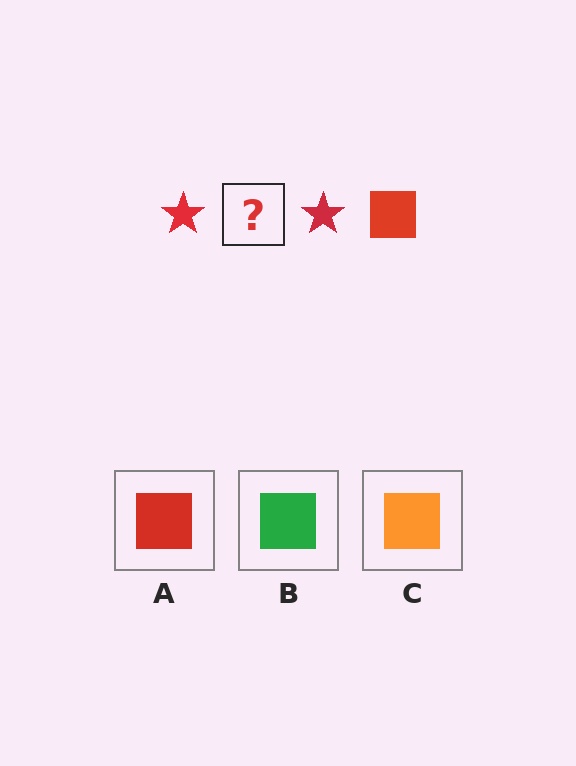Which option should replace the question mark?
Option A.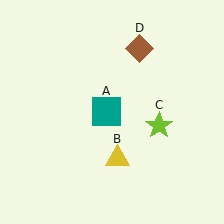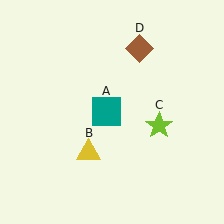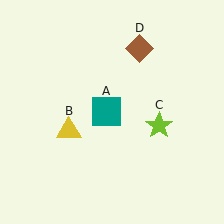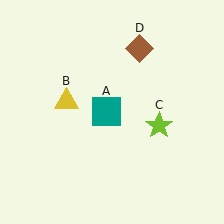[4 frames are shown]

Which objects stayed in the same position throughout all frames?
Teal square (object A) and lime star (object C) and brown diamond (object D) remained stationary.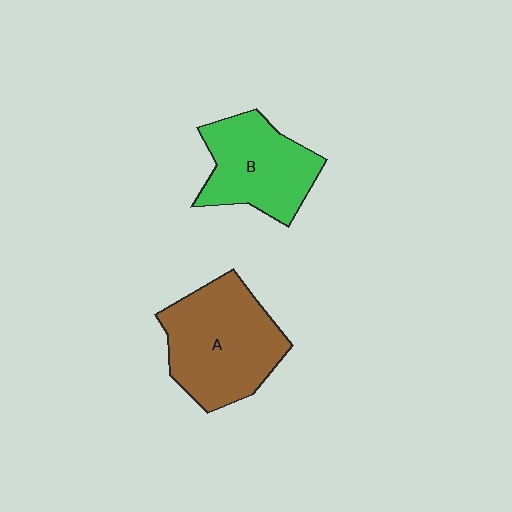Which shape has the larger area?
Shape A (brown).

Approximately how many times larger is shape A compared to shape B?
Approximately 1.3 times.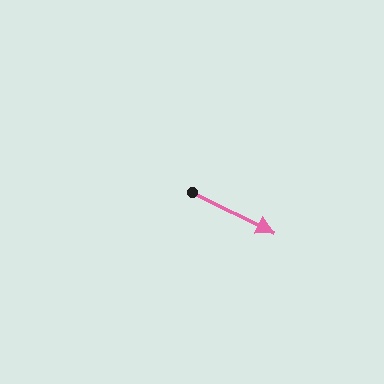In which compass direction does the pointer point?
Southeast.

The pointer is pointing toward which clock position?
Roughly 4 o'clock.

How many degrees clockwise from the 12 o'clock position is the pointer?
Approximately 116 degrees.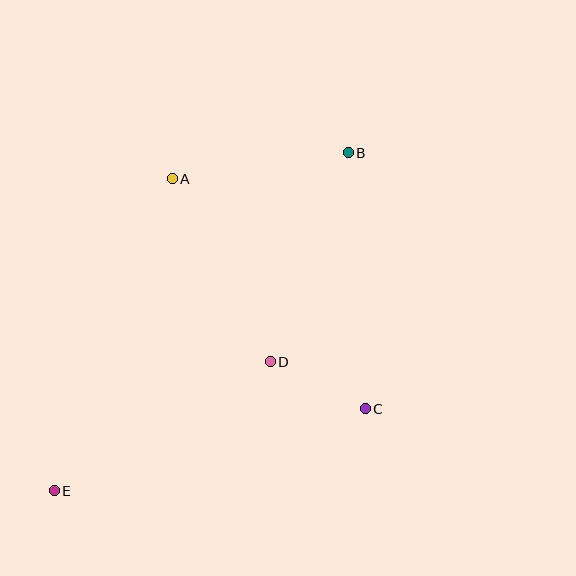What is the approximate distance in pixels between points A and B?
The distance between A and B is approximately 178 pixels.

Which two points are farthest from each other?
Points B and E are farthest from each other.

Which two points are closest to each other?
Points C and D are closest to each other.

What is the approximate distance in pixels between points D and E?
The distance between D and E is approximately 252 pixels.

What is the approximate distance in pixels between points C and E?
The distance between C and E is approximately 322 pixels.